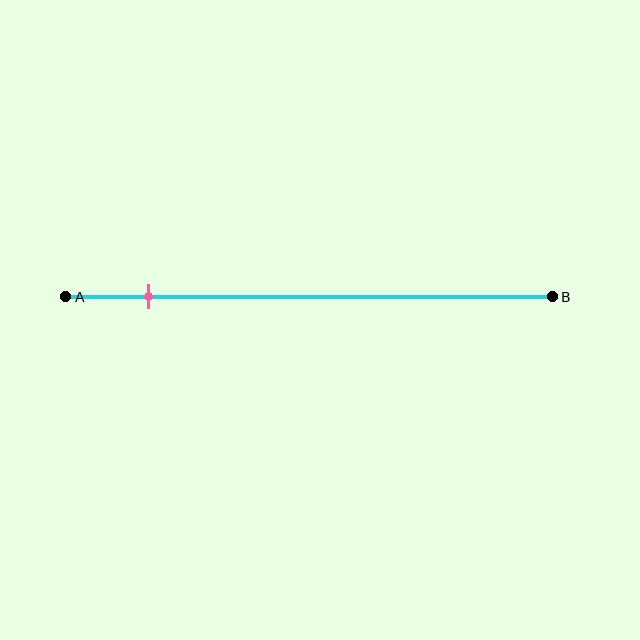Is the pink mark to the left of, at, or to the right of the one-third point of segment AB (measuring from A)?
The pink mark is to the left of the one-third point of segment AB.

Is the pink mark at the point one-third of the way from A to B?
No, the mark is at about 15% from A, not at the 33% one-third point.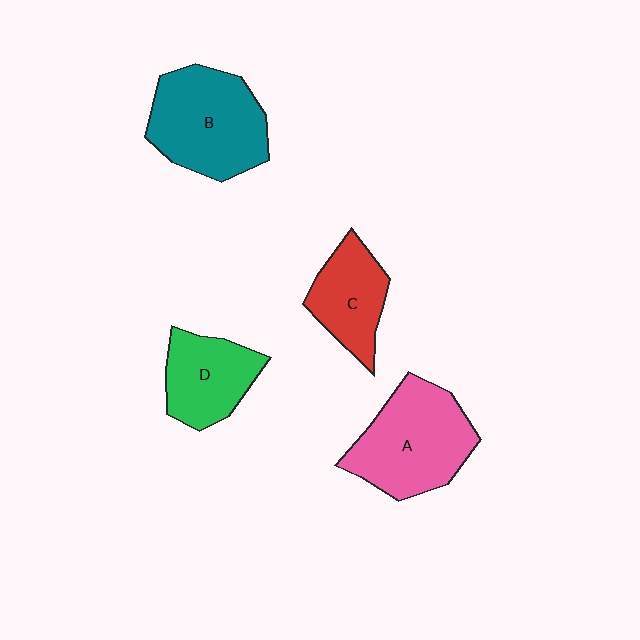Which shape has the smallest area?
Shape C (red).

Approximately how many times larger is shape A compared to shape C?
Approximately 1.6 times.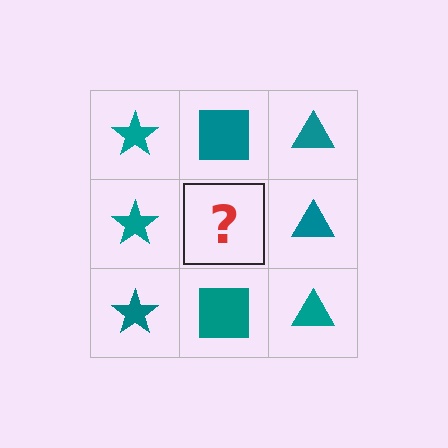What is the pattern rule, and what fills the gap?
The rule is that each column has a consistent shape. The gap should be filled with a teal square.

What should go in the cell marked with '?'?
The missing cell should contain a teal square.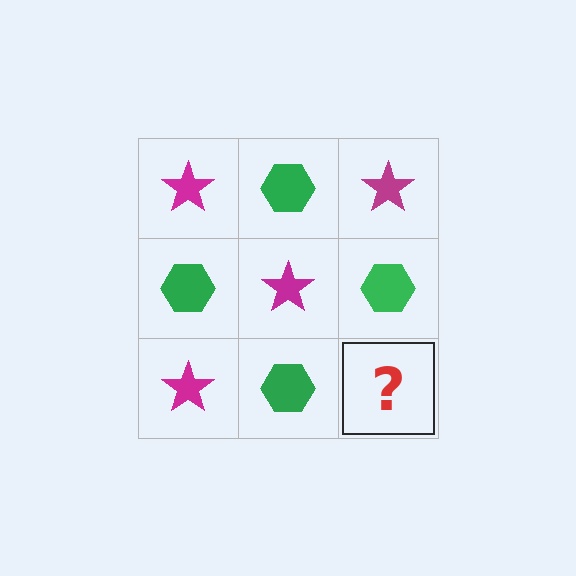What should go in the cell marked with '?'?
The missing cell should contain a magenta star.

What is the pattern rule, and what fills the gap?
The rule is that it alternates magenta star and green hexagon in a checkerboard pattern. The gap should be filled with a magenta star.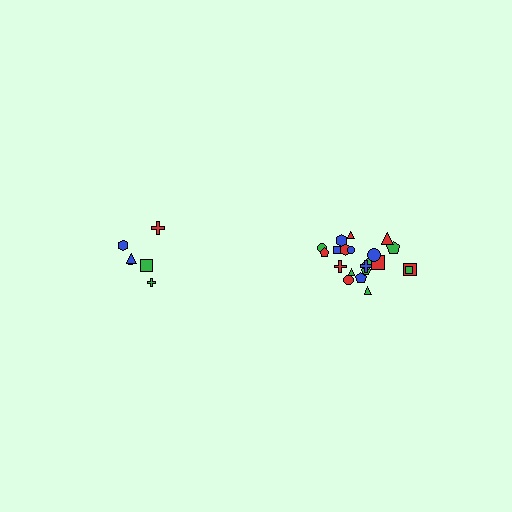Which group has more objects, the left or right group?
The right group.